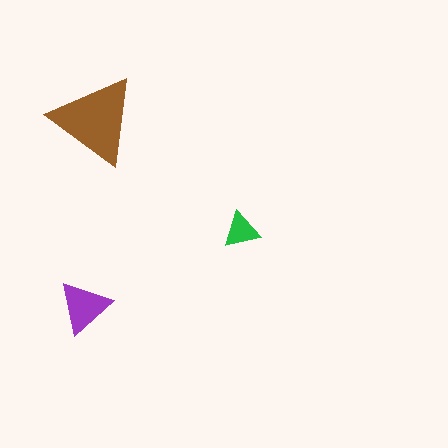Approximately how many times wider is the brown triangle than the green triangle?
About 2.5 times wider.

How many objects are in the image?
There are 3 objects in the image.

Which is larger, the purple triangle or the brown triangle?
The brown one.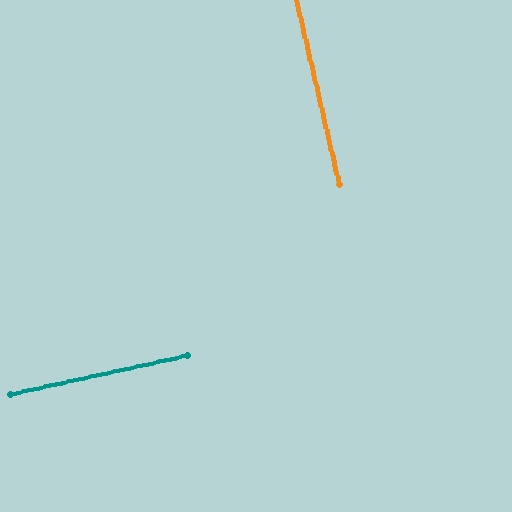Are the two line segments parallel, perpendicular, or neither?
Perpendicular — they meet at approximately 89°.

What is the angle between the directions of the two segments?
Approximately 89 degrees.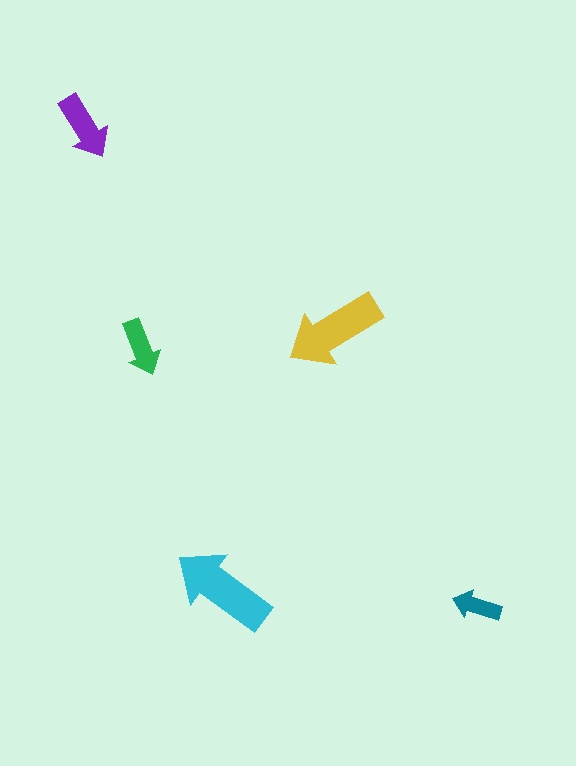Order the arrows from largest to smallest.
the cyan one, the yellow one, the purple one, the green one, the teal one.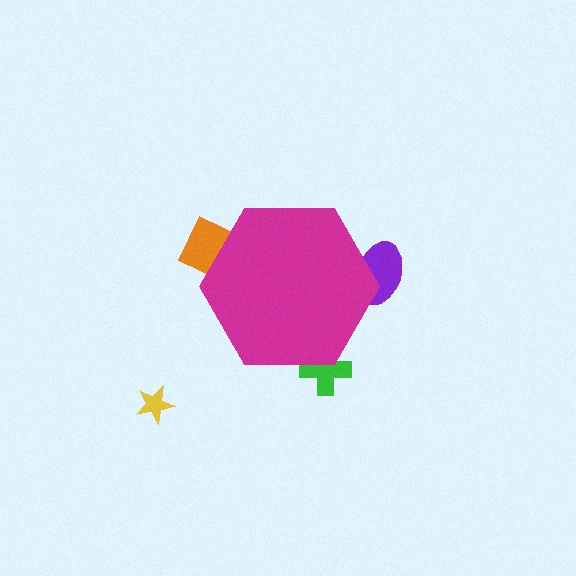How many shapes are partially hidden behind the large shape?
3 shapes are partially hidden.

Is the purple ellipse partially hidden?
Yes, the purple ellipse is partially hidden behind the magenta hexagon.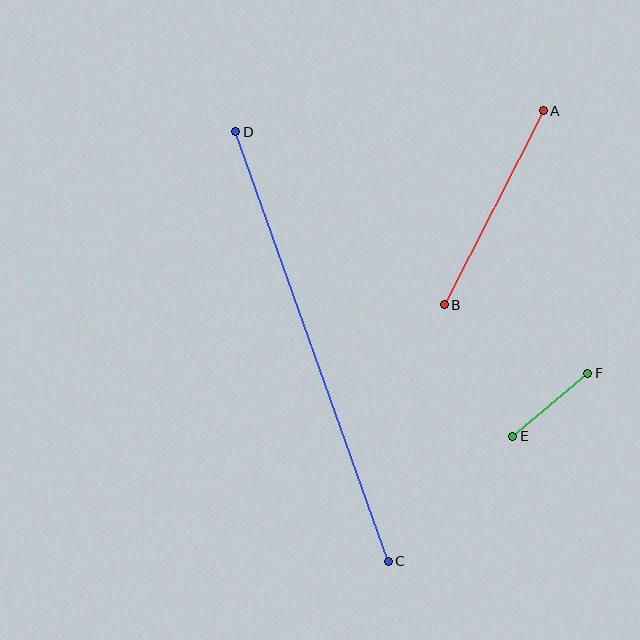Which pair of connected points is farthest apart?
Points C and D are farthest apart.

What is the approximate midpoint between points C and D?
The midpoint is at approximately (312, 347) pixels.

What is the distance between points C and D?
The distance is approximately 455 pixels.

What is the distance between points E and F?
The distance is approximately 98 pixels.